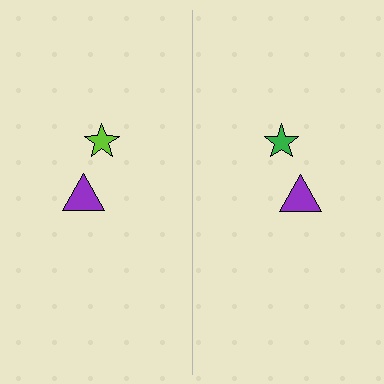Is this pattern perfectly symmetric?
No, the pattern is not perfectly symmetric. The green star on the right side breaks the symmetry — its mirror counterpart is lime.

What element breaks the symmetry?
The green star on the right side breaks the symmetry — its mirror counterpart is lime.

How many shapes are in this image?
There are 4 shapes in this image.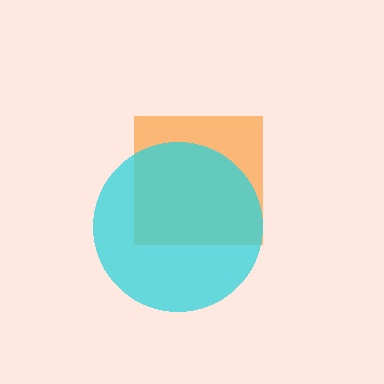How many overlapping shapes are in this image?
There are 2 overlapping shapes in the image.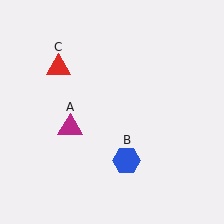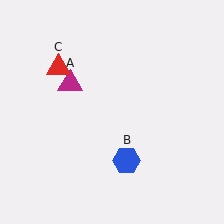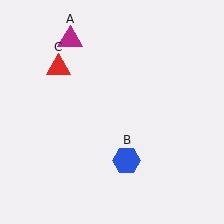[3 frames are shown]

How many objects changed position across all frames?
1 object changed position: magenta triangle (object A).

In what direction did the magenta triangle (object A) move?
The magenta triangle (object A) moved up.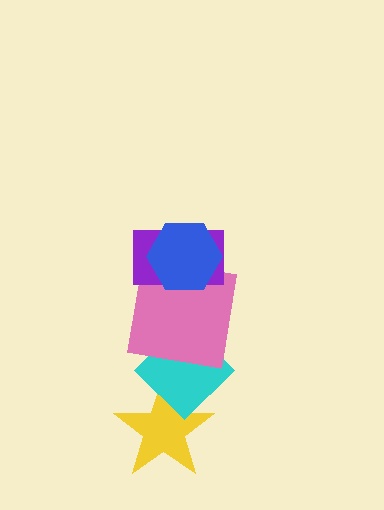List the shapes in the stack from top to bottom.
From top to bottom: the blue hexagon, the purple rectangle, the pink square, the cyan diamond, the yellow star.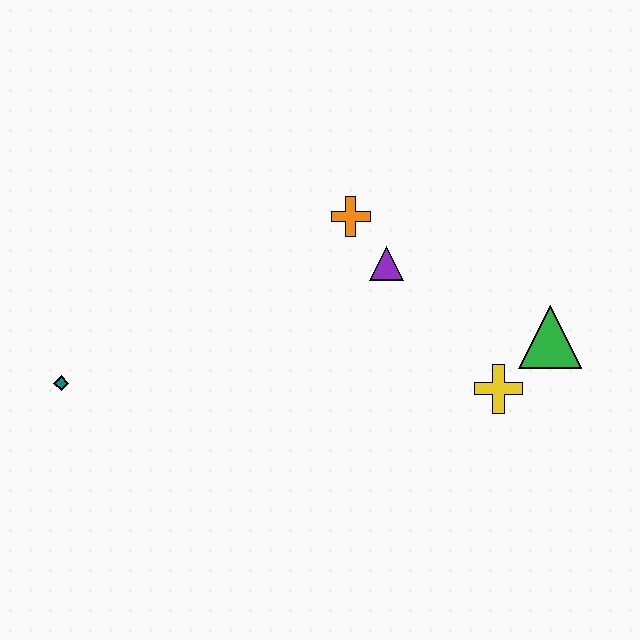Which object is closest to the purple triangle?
The orange cross is closest to the purple triangle.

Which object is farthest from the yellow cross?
The teal diamond is farthest from the yellow cross.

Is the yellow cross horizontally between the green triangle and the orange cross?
Yes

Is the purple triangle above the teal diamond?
Yes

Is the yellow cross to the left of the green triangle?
Yes